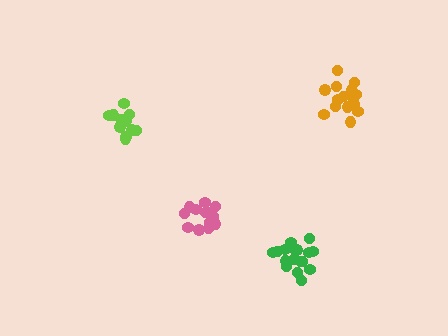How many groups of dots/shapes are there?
There are 4 groups.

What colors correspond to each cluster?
The clusters are colored: orange, green, lime, pink.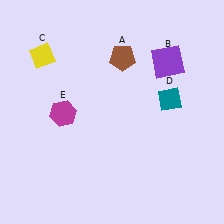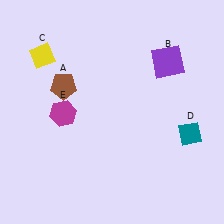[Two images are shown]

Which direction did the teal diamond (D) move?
The teal diamond (D) moved down.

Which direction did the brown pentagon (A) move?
The brown pentagon (A) moved left.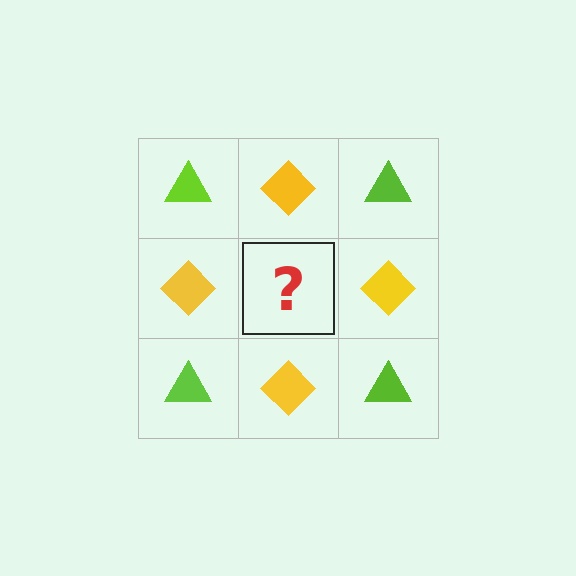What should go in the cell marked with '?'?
The missing cell should contain a lime triangle.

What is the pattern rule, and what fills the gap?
The rule is that it alternates lime triangle and yellow diamond in a checkerboard pattern. The gap should be filled with a lime triangle.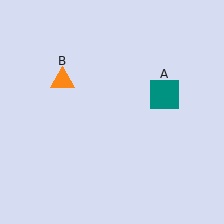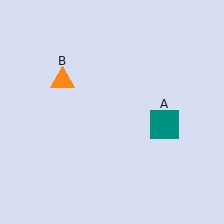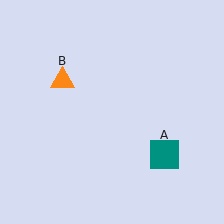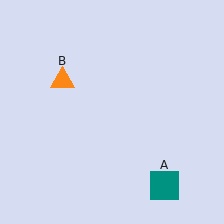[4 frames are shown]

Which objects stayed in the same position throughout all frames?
Orange triangle (object B) remained stationary.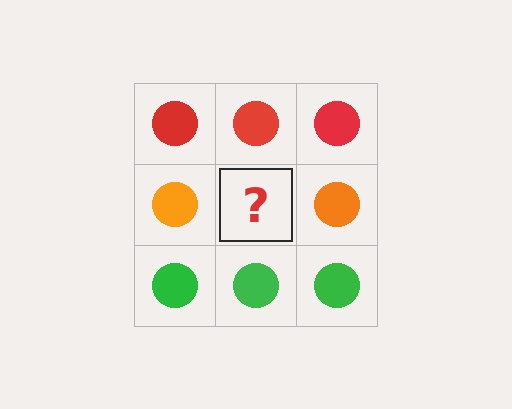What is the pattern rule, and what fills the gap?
The rule is that each row has a consistent color. The gap should be filled with an orange circle.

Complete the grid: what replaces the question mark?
The question mark should be replaced with an orange circle.